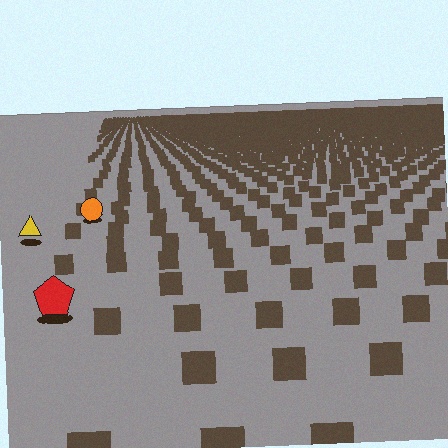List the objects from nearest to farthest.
From nearest to farthest: the red pentagon, the yellow triangle, the orange circle.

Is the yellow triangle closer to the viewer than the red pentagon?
No. The red pentagon is closer — you can tell from the texture gradient: the ground texture is coarser near it.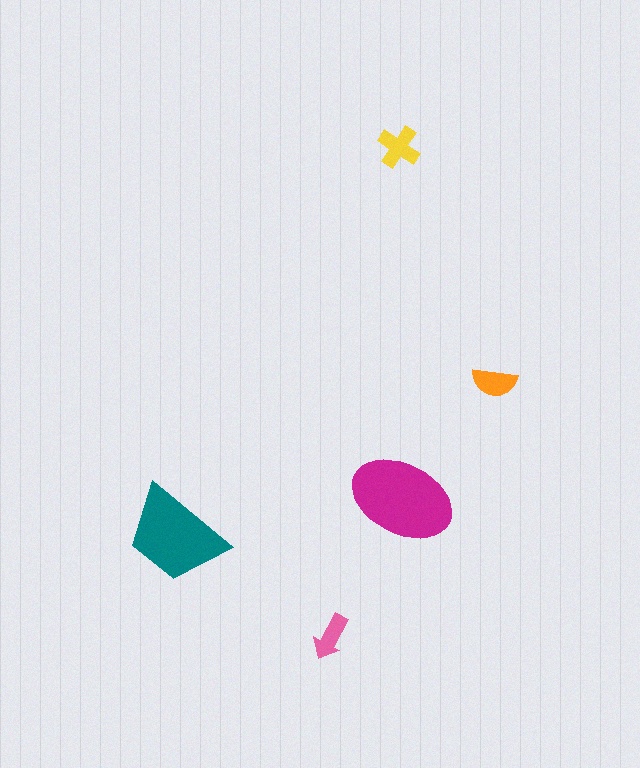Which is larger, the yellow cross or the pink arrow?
The yellow cross.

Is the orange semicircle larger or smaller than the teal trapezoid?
Smaller.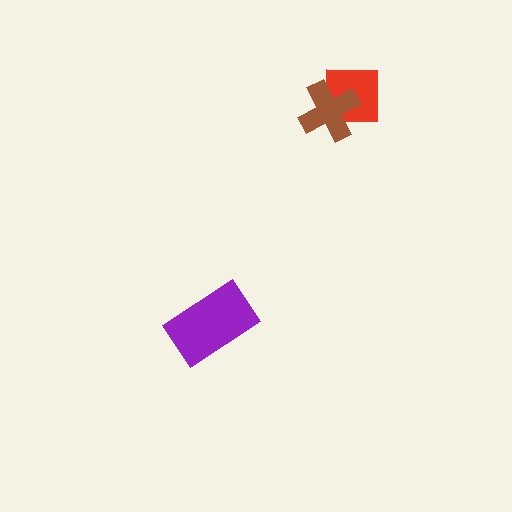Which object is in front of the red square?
The brown cross is in front of the red square.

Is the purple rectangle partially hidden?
No, no other shape covers it.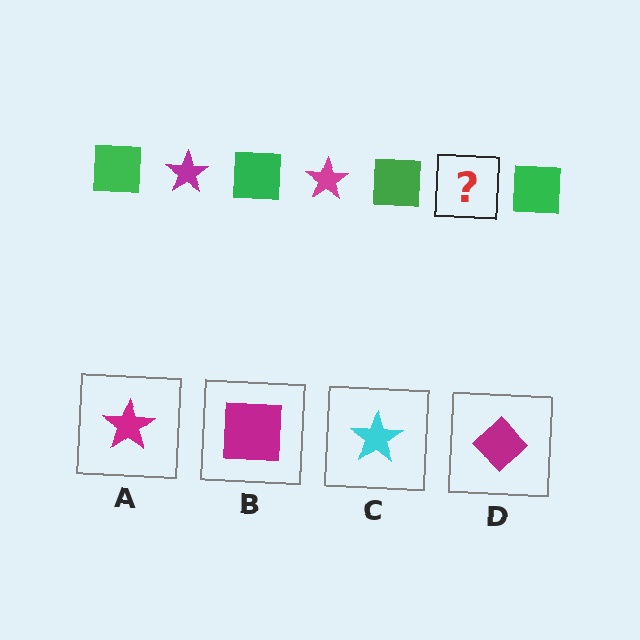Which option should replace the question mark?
Option A.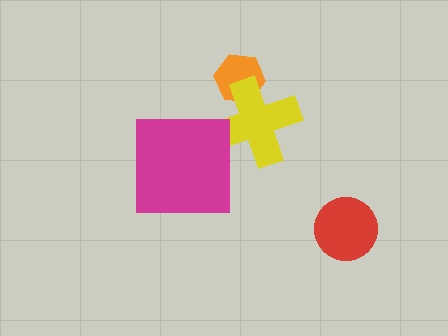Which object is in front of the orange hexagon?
The yellow cross is in front of the orange hexagon.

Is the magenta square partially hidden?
No, no other shape covers it.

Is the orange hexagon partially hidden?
Yes, it is partially covered by another shape.